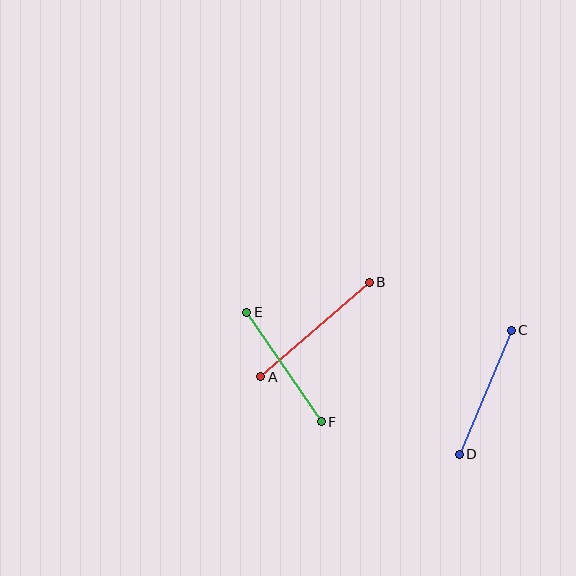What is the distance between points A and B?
The distance is approximately 144 pixels.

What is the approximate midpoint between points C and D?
The midpoint is at approximately (485, 392) pixels.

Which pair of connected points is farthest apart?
Points A and B are farthest apart.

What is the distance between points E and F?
The distance is approximately 132 pixels.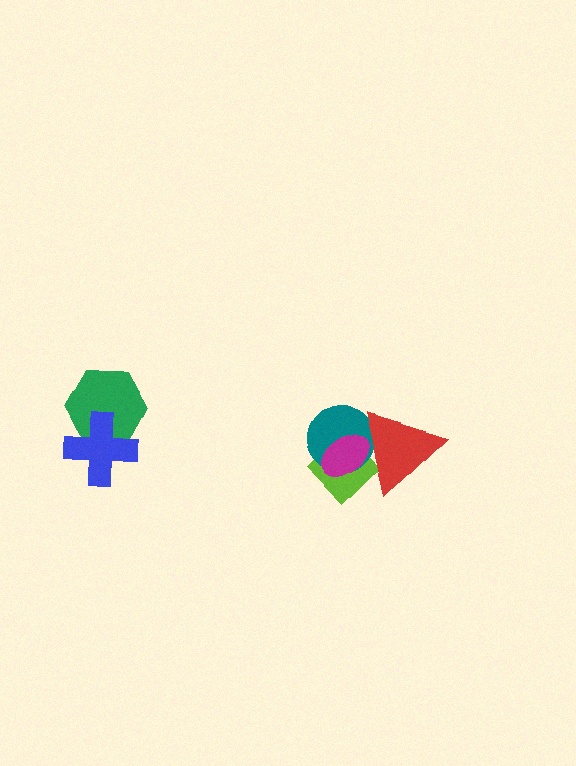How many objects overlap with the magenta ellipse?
3 objects overlap with the magenta ellipse.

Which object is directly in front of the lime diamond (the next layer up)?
The teal circle is directly in front of the lime diamond.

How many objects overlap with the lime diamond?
3 objects overlap with the lime diamond.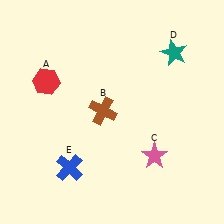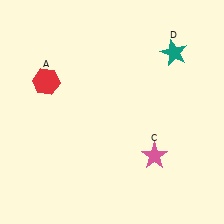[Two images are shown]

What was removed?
The blue cross (E), the brown cross (B) were removed in Image 2.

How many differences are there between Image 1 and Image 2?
There are 2 differences between the two images.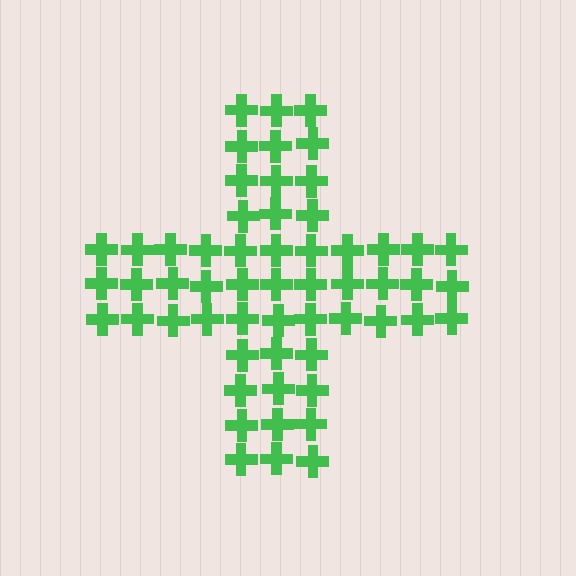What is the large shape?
The large shape is a cross.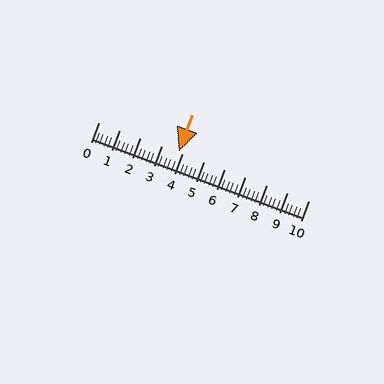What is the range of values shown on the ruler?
The ruler shows values from 0 to 10.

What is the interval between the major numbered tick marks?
The major tick marks are spaced 1 units apart.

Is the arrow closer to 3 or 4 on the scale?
The arrow is closer to 4.